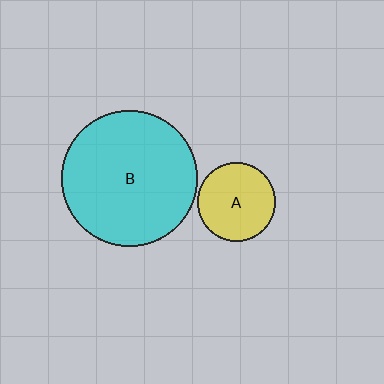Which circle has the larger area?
Circle B (cyan).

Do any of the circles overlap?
No, none of the circles overlap.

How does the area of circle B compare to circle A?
Approximately 3.0 times.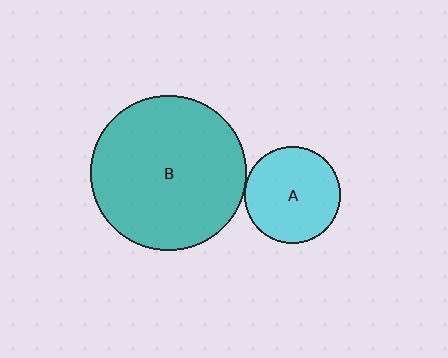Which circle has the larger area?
Circle B (teal).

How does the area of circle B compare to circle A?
Approximately 2.6 times.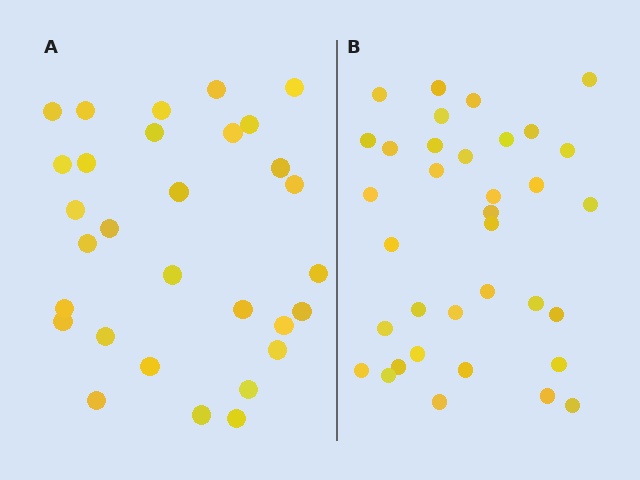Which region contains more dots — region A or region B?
Region B (the right region) has more dots.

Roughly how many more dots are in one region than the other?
Region B has about 5 more dots than region A.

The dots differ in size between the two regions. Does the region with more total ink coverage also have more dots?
No. Region A has more total ink coverage because its dots are larger, but region B actually contains more individual dots. Total area can be misleading — the number of items is what matters here.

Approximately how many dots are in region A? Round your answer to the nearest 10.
About 30 dots.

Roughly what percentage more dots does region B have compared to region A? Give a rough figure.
About 15% more.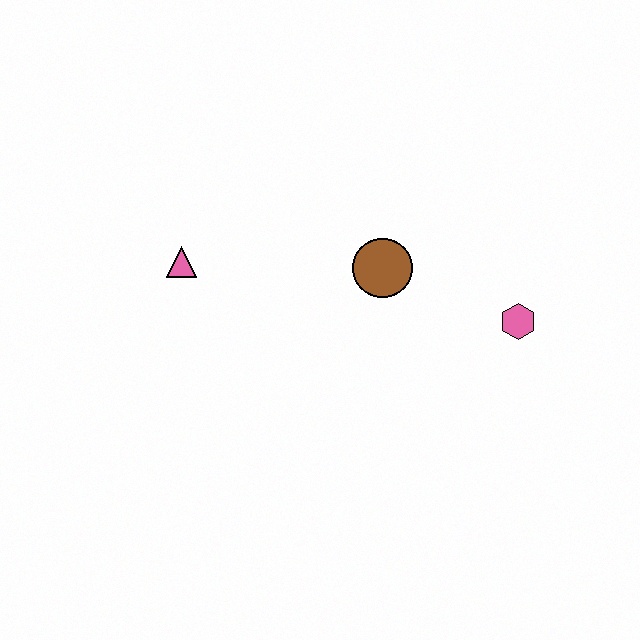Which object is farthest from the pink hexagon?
The pink triangle is farthest from the pink hexagon.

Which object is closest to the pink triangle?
The brown circle is closest to the pink triangle.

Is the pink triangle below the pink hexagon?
No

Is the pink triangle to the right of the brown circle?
No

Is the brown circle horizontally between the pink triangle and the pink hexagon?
Yes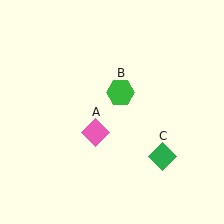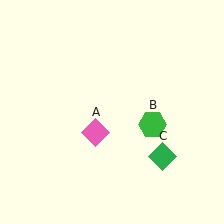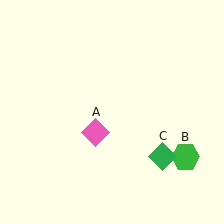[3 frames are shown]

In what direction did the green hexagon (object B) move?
The green hexagon (object B) moved down and to the right.